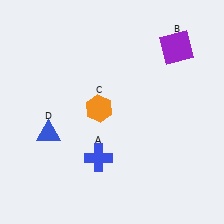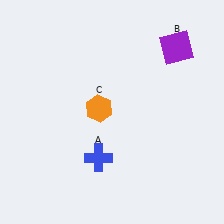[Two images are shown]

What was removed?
The blue triangle (D) was removed in Image 2.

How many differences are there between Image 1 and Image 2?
There is 1 difference between the two images.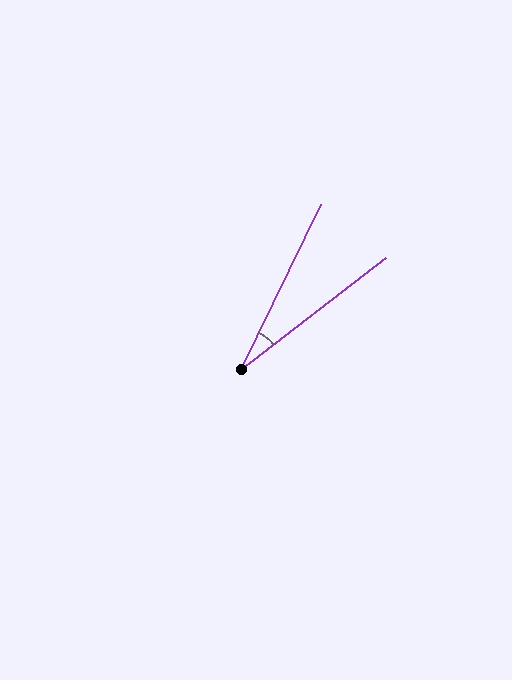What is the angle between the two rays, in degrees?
Approximately 26 degrees.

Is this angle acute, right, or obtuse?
It is acute.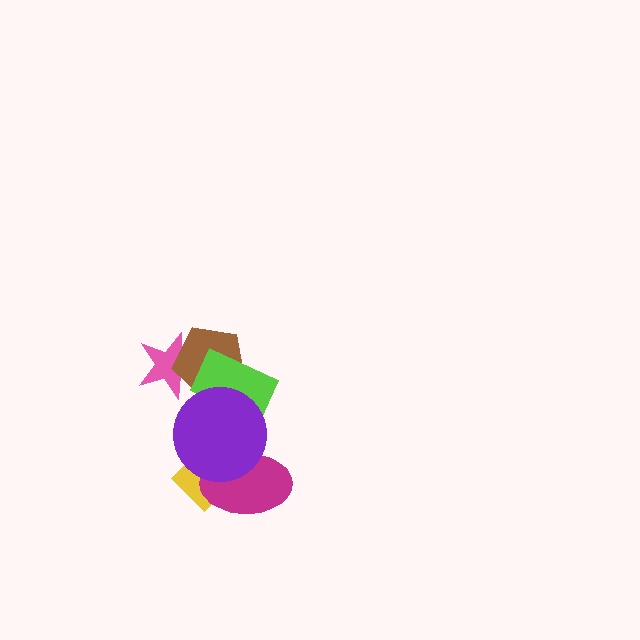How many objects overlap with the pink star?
1 object overlaps with the pink star.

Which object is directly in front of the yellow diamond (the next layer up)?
The magenta ellipse is directly in front of the yellow diamond.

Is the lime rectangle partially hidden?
Yes, it is partially covered by another shape.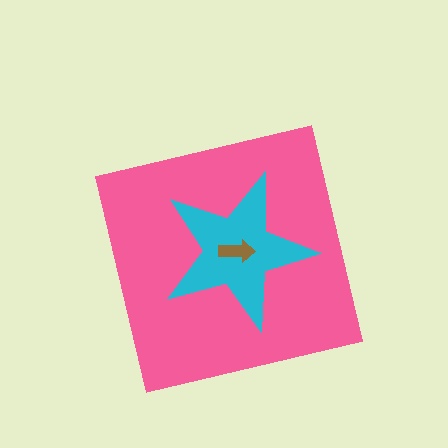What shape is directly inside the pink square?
The cyan star.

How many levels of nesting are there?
3.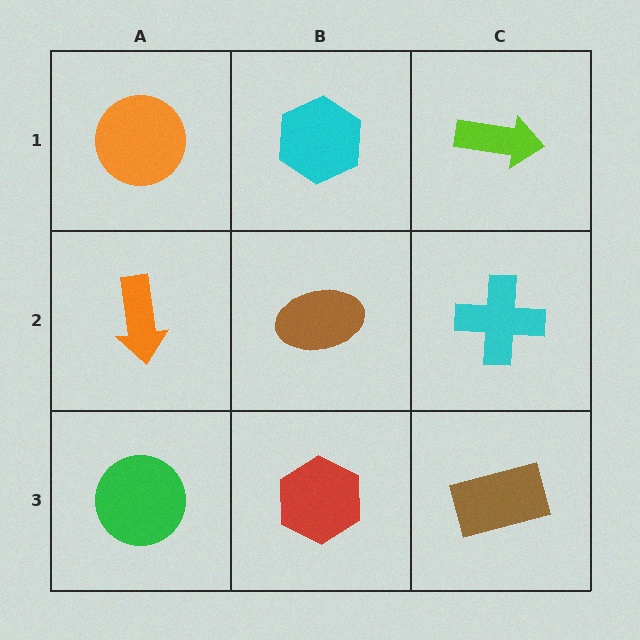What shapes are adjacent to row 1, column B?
A brown ellipse (row 2, column B), an orange circle (row 1, column A), a lime arrow (row 1, column C).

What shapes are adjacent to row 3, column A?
An orange arrow (row 2, column A), a red hexagon (row 3, column B).